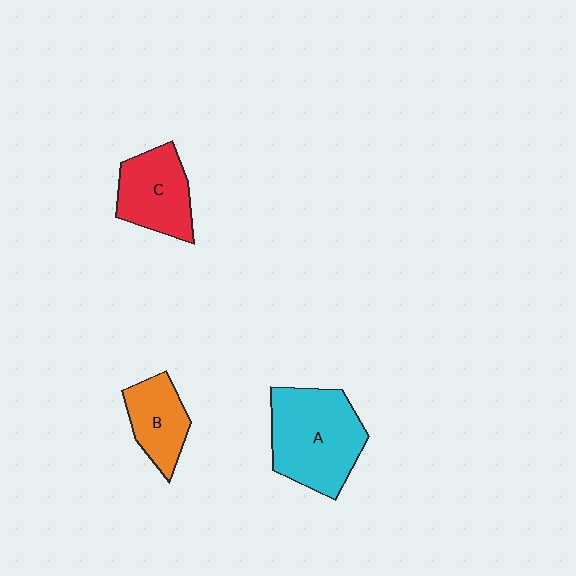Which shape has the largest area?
Shape A (cyan).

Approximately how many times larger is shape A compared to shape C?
Approximately 1.5 times.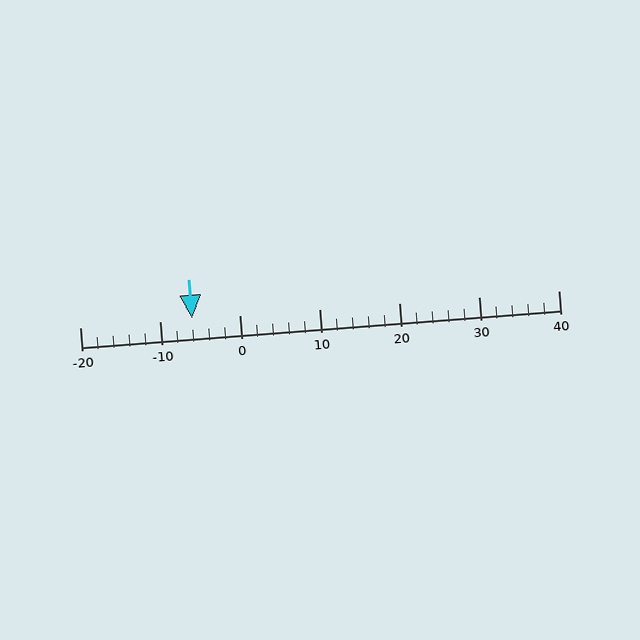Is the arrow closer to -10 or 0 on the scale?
The arrow is closer to -10.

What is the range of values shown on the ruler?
The ruler shows values from -20 to 40.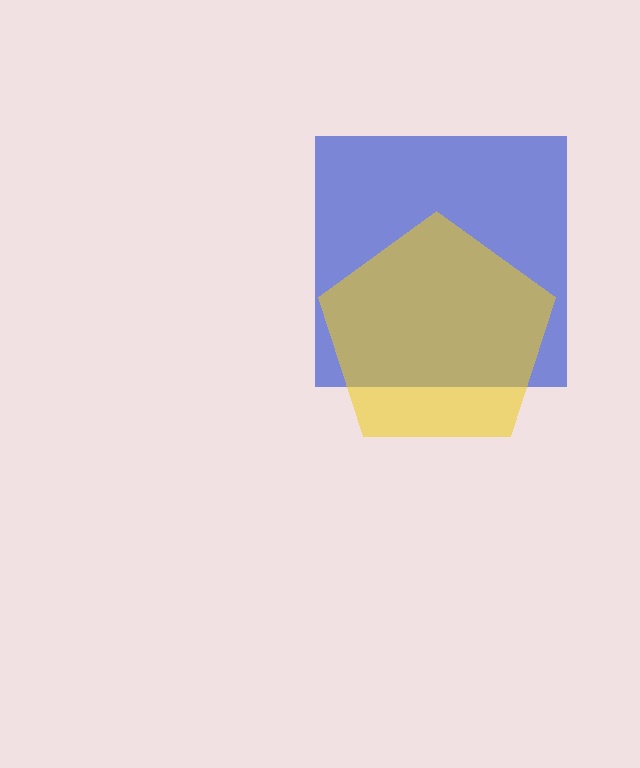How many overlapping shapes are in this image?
There are 2 overlapping shapes in the image.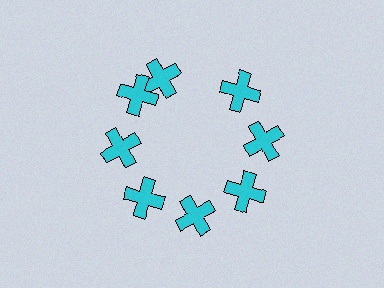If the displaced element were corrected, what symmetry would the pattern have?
It would have 8-fold rotational symmetry — the pattern would map onto itself every 45 degrees.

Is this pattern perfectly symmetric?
No. The 8 cyan crosses are arranged in a ring, but one element near the 12 o'clock position is rotated out of alignment along the ring, breaking the 8-fold rotational symmetry.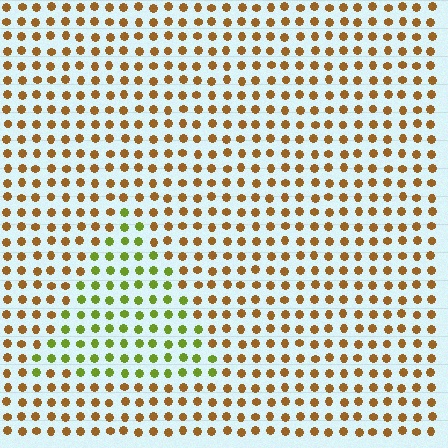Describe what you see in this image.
The image is filled with small brown elements in a uniform arrangement. A triangle-shaped region is visible where the elements are tinted to a slightly different hue, forming a subtle color boundary.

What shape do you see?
I see a triangle.